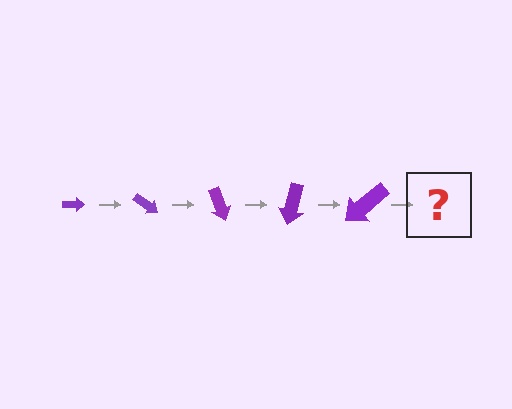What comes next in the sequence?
The next element should be an arrow, larger than the previous one and rotated 175 degrees from the start.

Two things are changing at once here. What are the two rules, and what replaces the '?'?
The two rules are that the arrow grows larger each step and it rotates 35 degrees each step. The '?' should be an arrow, larger than the previous one and rotated 175 degrees from the start.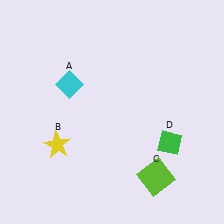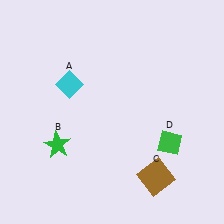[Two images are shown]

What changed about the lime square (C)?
In Image 1, C is lime. In Image 2, it changed to brown.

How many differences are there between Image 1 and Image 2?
There are 2 differences between the two images.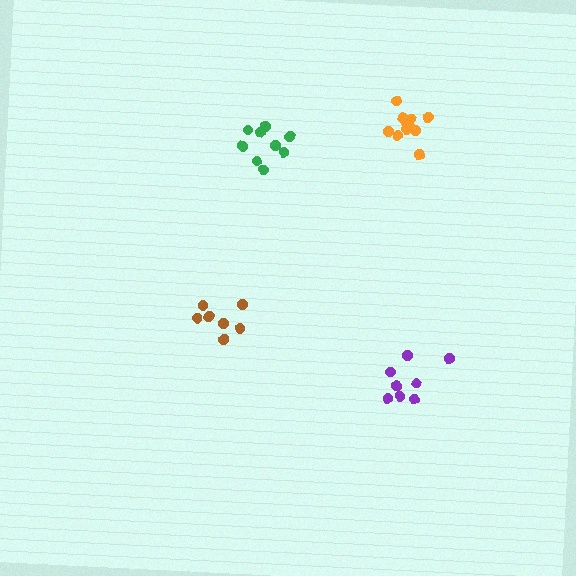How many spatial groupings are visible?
There are 4 spatial groupings.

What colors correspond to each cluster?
The clusters are colored: brown, orange, green, purple.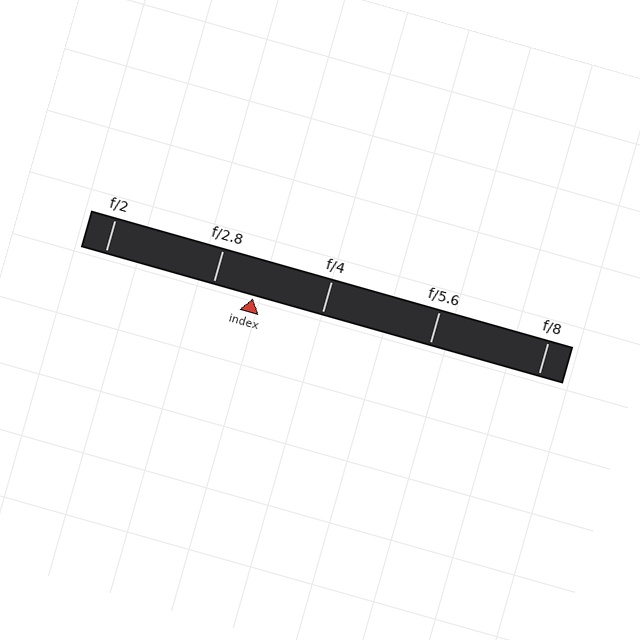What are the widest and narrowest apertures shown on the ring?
The widest aperture shown is f/2 and the narrowest is f/8.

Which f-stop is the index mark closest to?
The index mark is closest to f/2.8.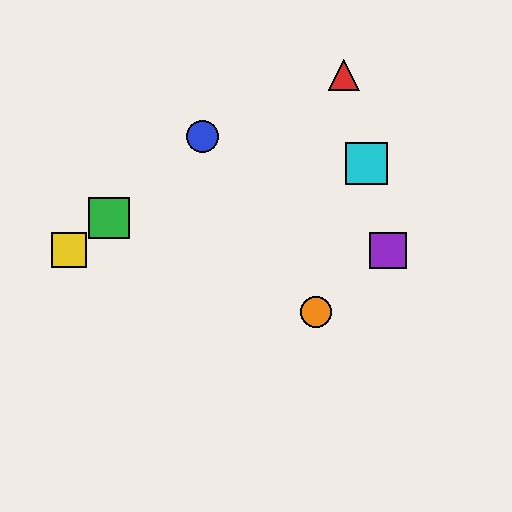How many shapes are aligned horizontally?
2 shapes (the yellow square, the purple square) are aligned horizontally.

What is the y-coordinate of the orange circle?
The orange circle is at y≈312.